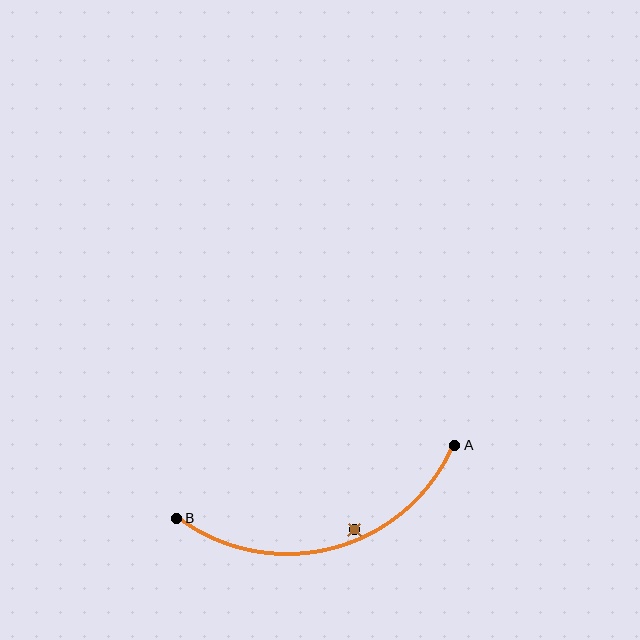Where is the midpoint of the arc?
The arc midpoint is the point on the curve farthest from the straight line joining A and B. It sits below that line.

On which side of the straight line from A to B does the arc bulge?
The arc bulges below the straight line connecting A and B.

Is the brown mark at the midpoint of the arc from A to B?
No — the brown mark does not lie on the arc at all. It sits slightly inside the curve.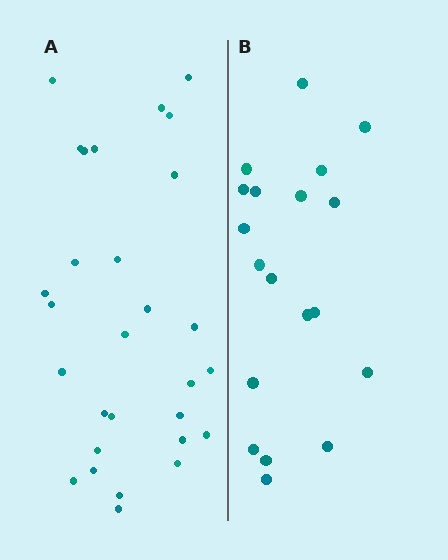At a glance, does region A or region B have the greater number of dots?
Region A (the left region) has more dots.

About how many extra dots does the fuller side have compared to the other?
Region A has roughly 10 or so more dots than region B.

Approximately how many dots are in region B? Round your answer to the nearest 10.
About 20 dots. (The exact count is 19, which rounds to 20.)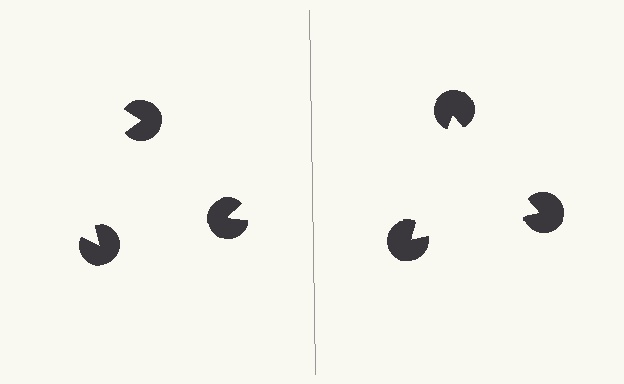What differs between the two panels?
The pac-man discs are positioned identically on both sides; only the wedge orientations differ. On the right they align to a triangle; on the left they are misaligned.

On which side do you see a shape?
An illusory triangle appears on the right side. On the left side the wedge cuts are rotated, so no coherent shape forms.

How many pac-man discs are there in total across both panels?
6 — 3 on each side.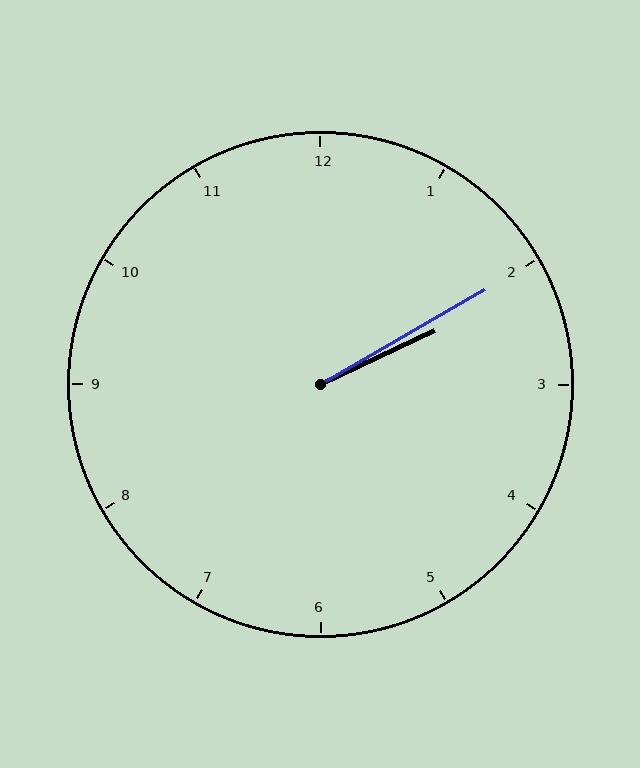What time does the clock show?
2:10.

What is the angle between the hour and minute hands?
Approximately 5 degrees.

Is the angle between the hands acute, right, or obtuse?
It is acute.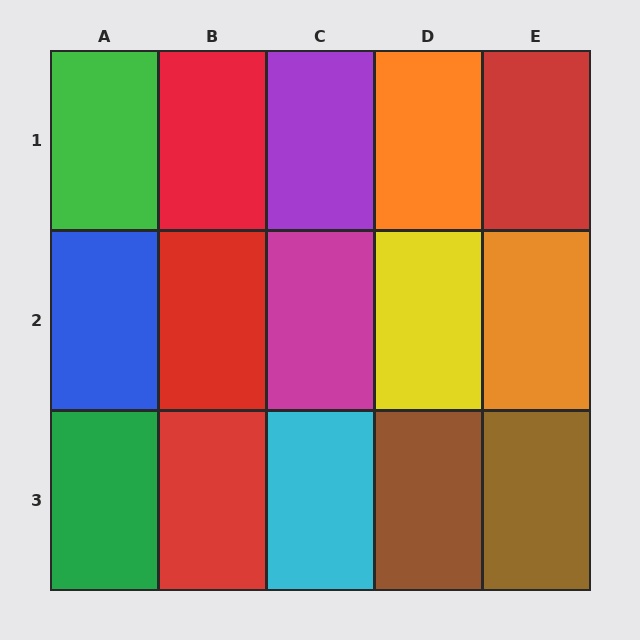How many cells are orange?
2 cells are orange.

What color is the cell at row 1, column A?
Green.